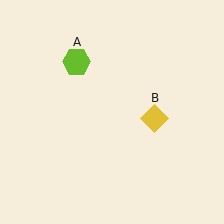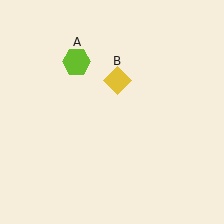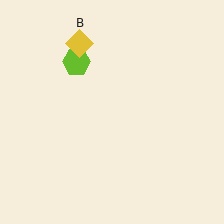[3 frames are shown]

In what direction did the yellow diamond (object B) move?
The yellow diamond (object B) moved up and to the left.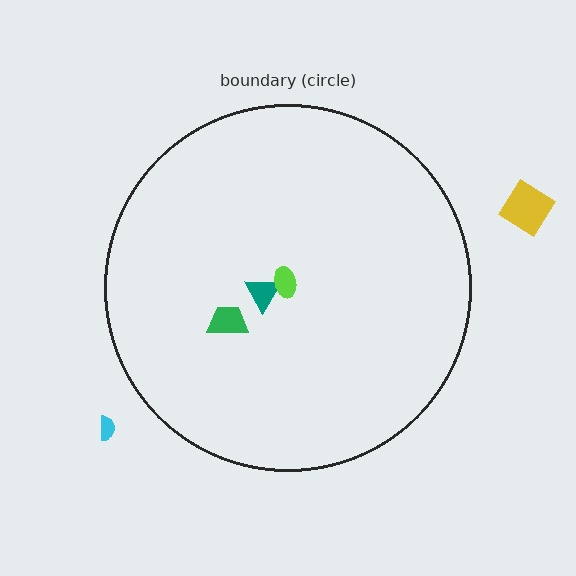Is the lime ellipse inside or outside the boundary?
Inside.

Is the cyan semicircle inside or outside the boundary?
Outside.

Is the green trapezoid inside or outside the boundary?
Inside.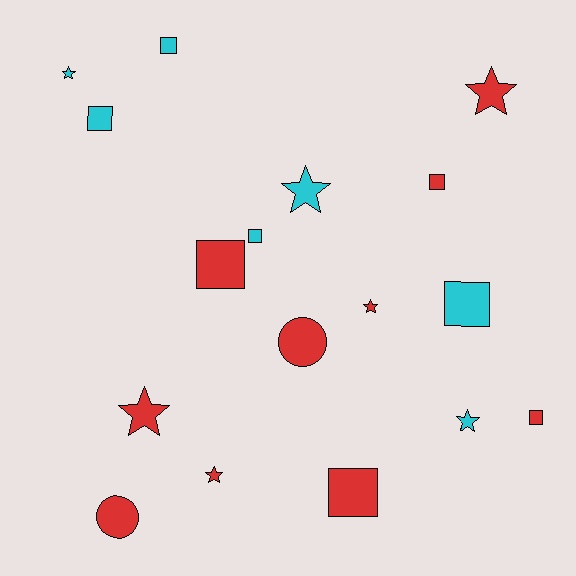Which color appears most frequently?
Red, with 10 objects.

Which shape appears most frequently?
Square, with 8 objects.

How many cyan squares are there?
There are 4 cyan squares.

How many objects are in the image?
There are 17 objects.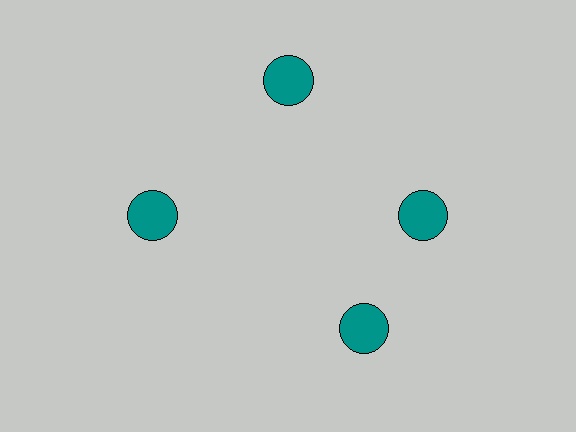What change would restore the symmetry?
The symmetry would be restored by rotating it back into even spacing with its neighbors so that all 4 circles sit at equal angles and equal distance from the center.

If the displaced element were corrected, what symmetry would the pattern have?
It would have 4-fold rotational symmetry — the pattern would map onto itself every 90 degrees.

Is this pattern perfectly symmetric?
No. The 4 teal circles are arranged in a ring, but one element near the 6 o'clock position is rotated out of alignment along the ring, breaking the 4-fold rotational symmetry.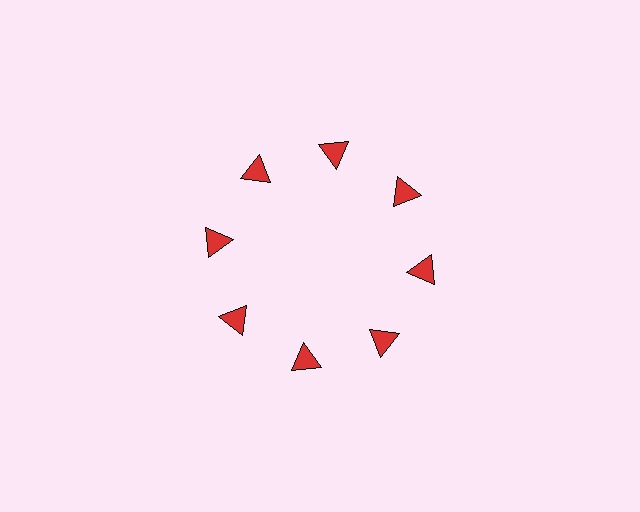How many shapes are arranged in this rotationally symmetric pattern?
There are 8 shapes, arranged in 8 groups of 1.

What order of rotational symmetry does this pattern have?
This pattern has 8-fold rotational symmetry.